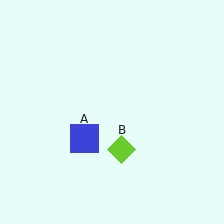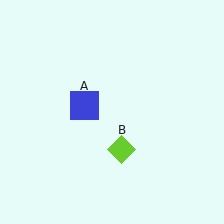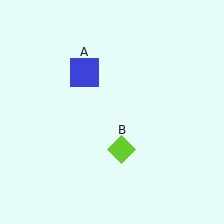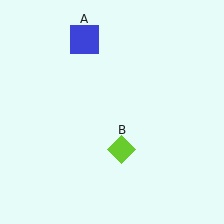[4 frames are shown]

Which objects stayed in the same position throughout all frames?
Lime diamond (object B) remained stationary.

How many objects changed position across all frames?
1 object changed position: blue square (object A).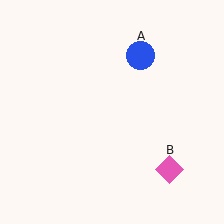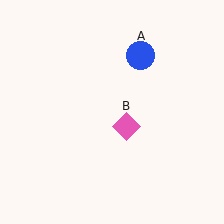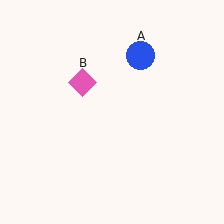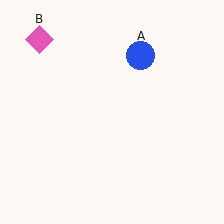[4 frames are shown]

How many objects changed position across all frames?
1 object changed position: pink diamond (object B).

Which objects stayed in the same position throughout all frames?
Blue circle (object A) remained stationary.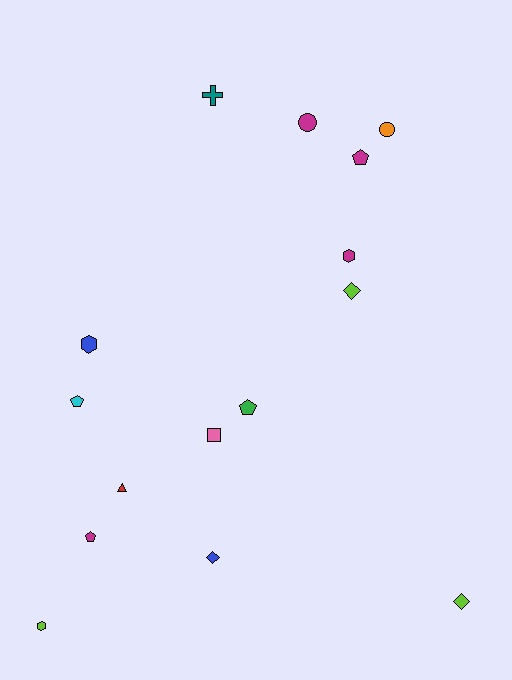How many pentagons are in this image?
There are 4 pentagons.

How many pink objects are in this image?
There is 1 pink object.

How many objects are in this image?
There are 15 objects.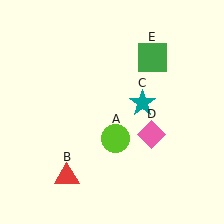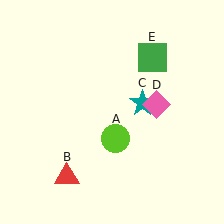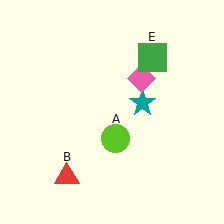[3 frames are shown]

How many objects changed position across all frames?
1 object changed position: pink diamond (object D).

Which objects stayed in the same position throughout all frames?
Lime circle (object A) and red triangle (object B) and teal star (object C) and green square (object E) remained stationary.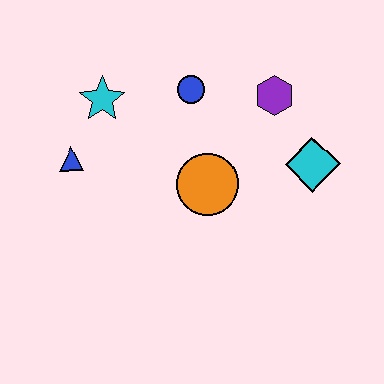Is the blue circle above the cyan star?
Yes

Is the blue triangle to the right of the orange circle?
No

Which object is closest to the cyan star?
The blue triangle is closest to the cyan star.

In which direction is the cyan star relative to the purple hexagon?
The cyan star is to the left of the purple hexagon.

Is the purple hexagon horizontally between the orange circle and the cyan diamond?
Yes